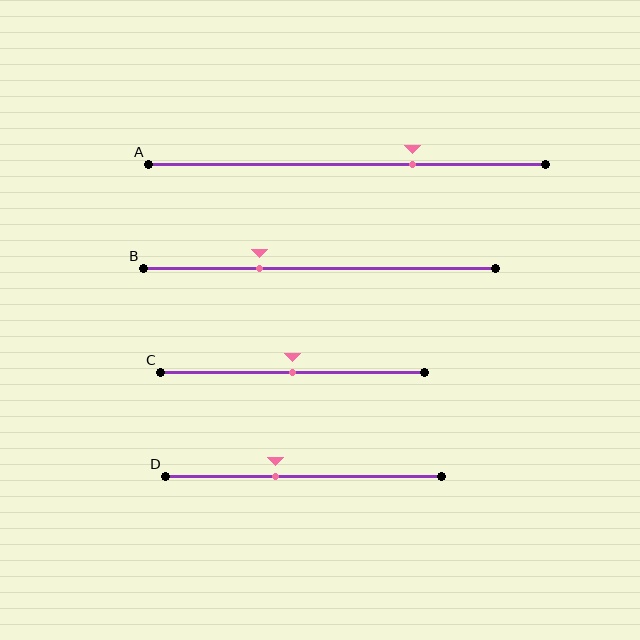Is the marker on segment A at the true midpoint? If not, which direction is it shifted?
No, the marker on segment A is shifted to the right by about 17% of the segment length.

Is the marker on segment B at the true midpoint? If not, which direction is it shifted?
No, the marker on segment B is shifted to the left by about 17% of the segment length.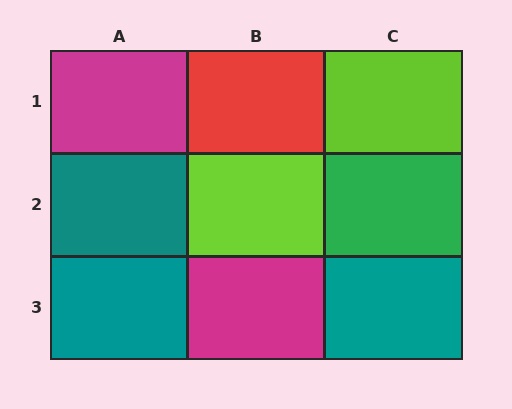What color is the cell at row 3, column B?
Magenta.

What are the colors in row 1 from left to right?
Magenta, red, lime.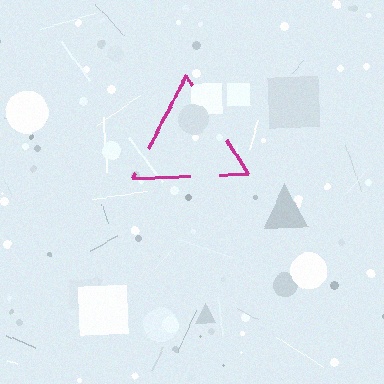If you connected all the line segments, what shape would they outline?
They would outline a triangle.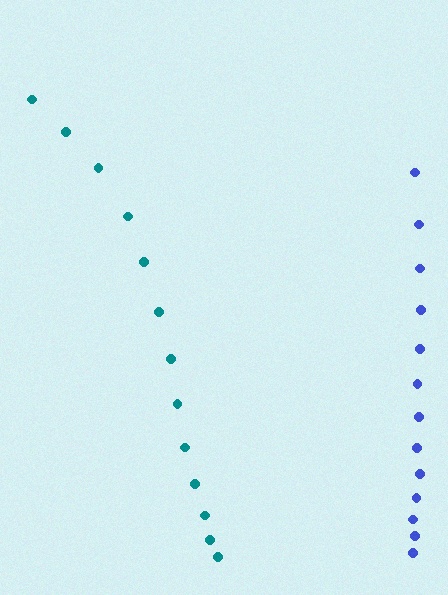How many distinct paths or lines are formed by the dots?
There are 2 distinct paths.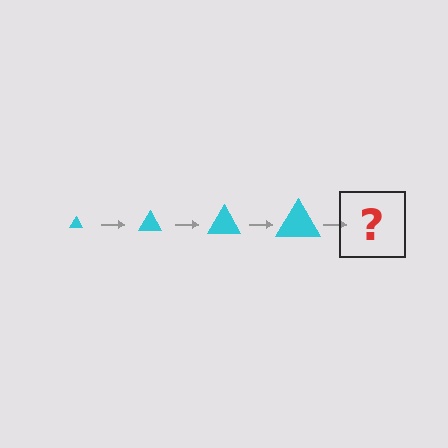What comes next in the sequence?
The next element should be a cyan triangle, larger than the previous one.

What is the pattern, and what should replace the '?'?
The pattern is that the triangle gets progressively larger each step. The '?' should be a cyan triangle, larger than the previous one.